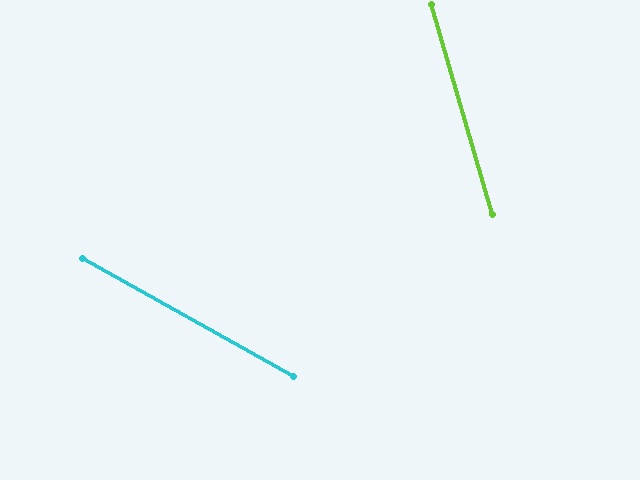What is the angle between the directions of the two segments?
Approximately 45 degrees.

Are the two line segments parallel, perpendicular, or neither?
Neither parallel nor perpendicular — they differ by about 45°.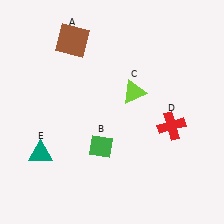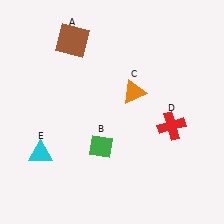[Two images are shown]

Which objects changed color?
C changed from lime to orange. E changed from teal to cyan.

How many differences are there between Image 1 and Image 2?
There are 2 differences between the two images.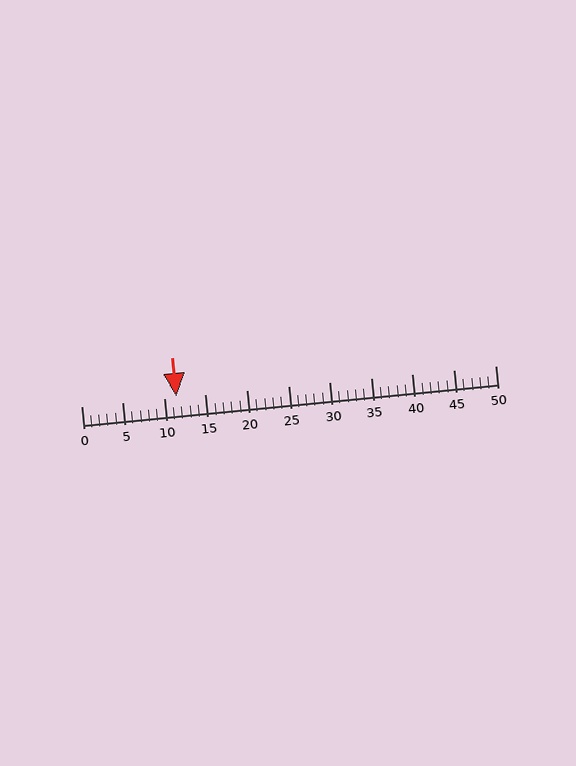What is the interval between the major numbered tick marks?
The major tick marks are spaced 5 units apart.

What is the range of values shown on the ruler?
The ruler shows values from 0 to 50.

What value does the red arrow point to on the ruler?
The red arrow points to approximately 12.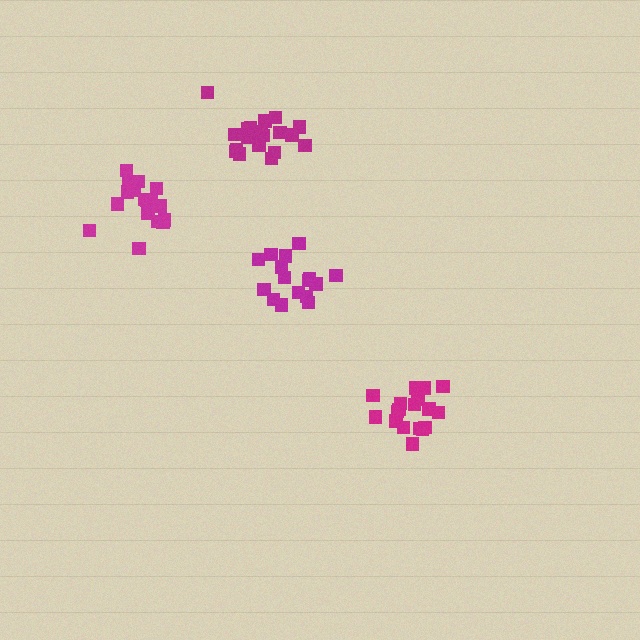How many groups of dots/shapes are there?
There are 4 groups.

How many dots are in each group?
Group 1: 18 dots, Group 2: 19 dots, Group 3: 16 dots, Group 4: 21 dots (74 total).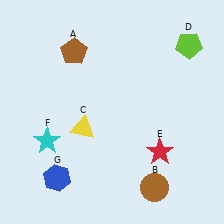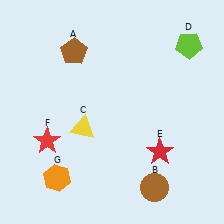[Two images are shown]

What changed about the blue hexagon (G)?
In Image 1, G is blue. In Image 2, it changed to orange.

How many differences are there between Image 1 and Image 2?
There are 2 differences between the two images.